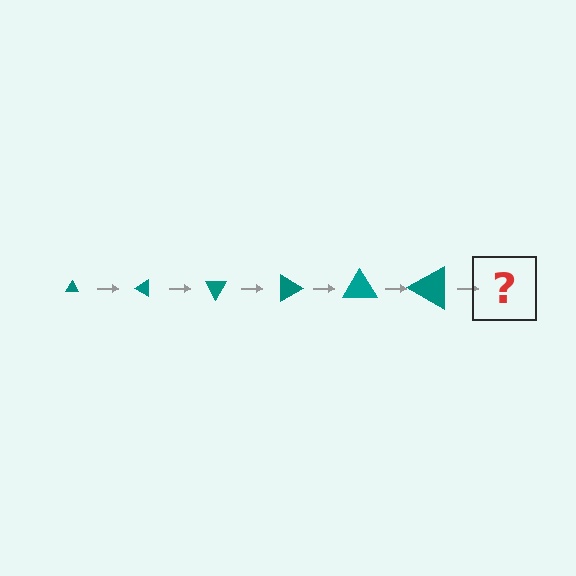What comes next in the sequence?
The next element should be a triangle, larger than the previous one and rotated 180 degrees from the start.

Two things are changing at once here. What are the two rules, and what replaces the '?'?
The two rules are that the triangle grows larger each step and it rotates 30 degrees each step. The '?' should be a triangle, larger than the previous one and rotated 180 degrees from the start.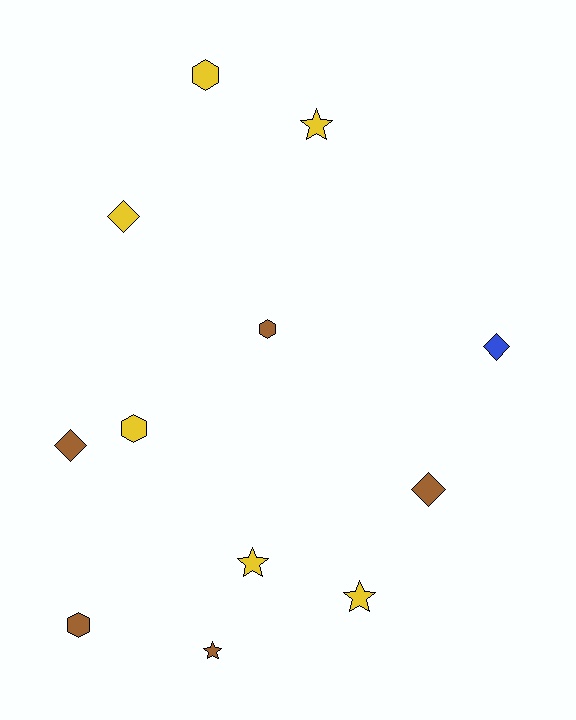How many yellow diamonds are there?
There is 1 yellow diamond.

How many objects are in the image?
There are 12 objects.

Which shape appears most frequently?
Hexagon, with 4 objects.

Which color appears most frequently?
Yellow, with 6 objects.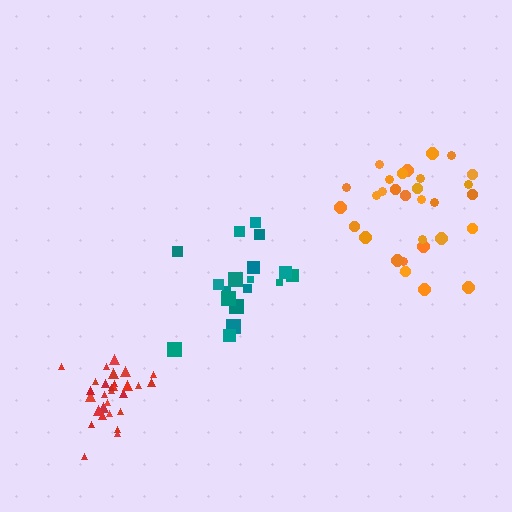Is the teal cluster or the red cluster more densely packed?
Red.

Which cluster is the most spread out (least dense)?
Teal.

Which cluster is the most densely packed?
Red.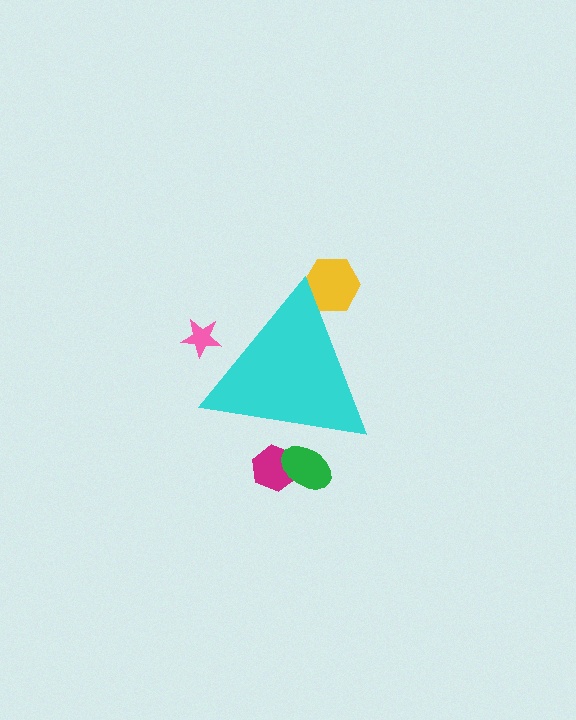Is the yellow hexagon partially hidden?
Yes, the yellow hexagon is partially hidden behind the cyan triangle.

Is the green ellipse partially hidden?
Yes, the green ellipse is partially hidden behind the cyan triangle.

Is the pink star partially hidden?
Yes, the pink star is partially hidden behind the cyan triangle.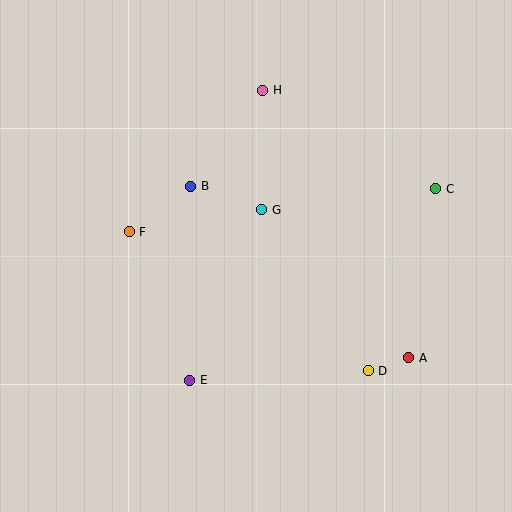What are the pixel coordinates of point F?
Point F is at (129, 232).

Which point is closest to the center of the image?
Point G at (262, 210) is closest to the center.